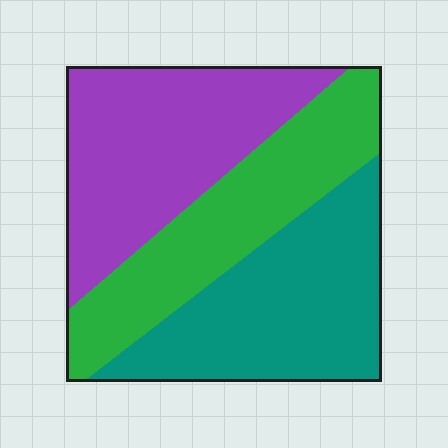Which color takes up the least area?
Green, at roughly 30%.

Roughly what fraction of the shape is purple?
Purple takes up about one third (1/3) of the shape.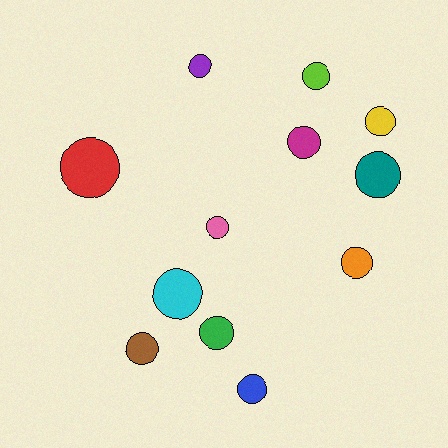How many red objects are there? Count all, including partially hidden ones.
There is 1 red object.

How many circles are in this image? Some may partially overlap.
There are 12 circles.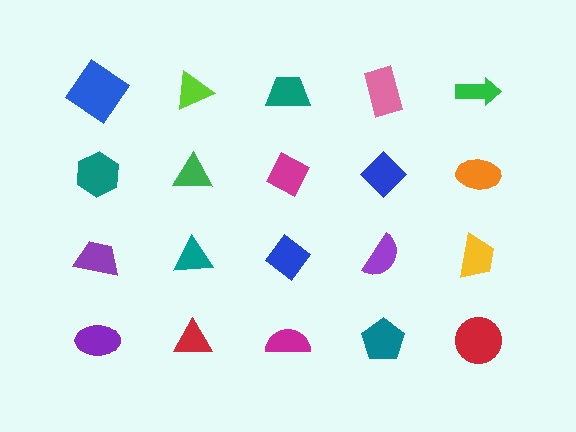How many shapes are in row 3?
5 shapes.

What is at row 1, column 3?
A teal trapezoid.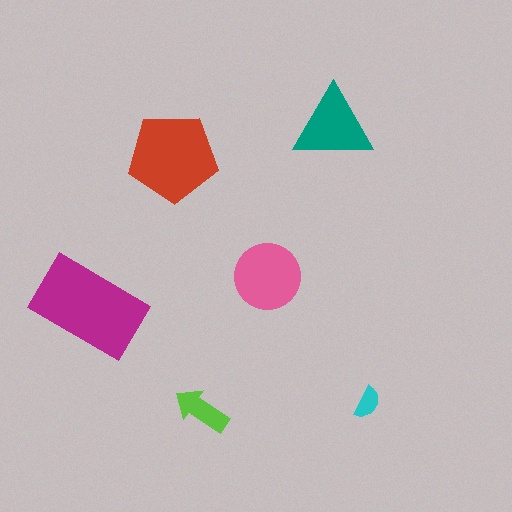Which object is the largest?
The magenta rectangle.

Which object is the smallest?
The cyan semicircle.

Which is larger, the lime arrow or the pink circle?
The pink circle.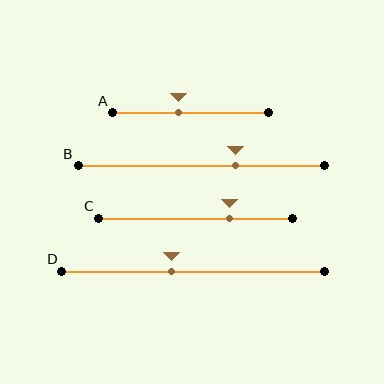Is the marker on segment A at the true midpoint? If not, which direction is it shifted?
No, the marker on segment A is shifted to the left by about 8% of the segment length.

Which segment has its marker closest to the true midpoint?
Segment A has its marker closest to the true midpoint.